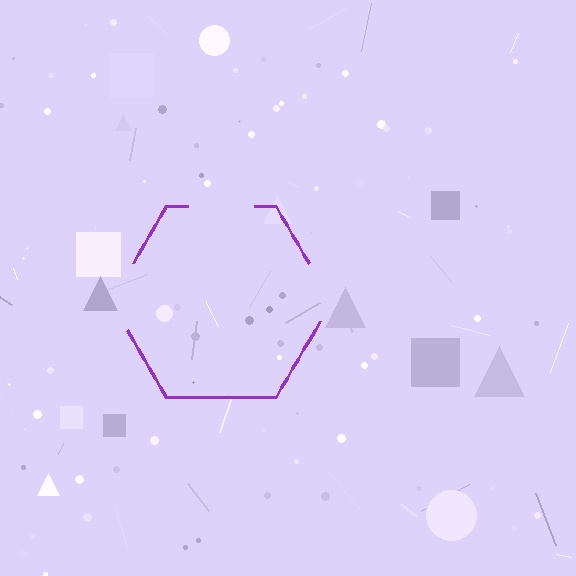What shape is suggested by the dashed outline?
The dashed outline suggests a hexagon.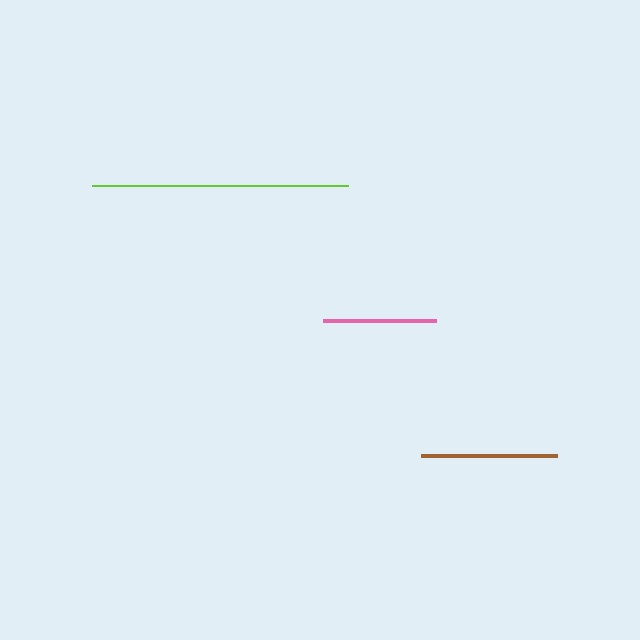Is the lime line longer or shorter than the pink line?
The lime line is longer than the pink line.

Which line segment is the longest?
The lime line is the longest at approximately 256 pixels.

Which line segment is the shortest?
The pink line is the shortest at approximately 113 pixels.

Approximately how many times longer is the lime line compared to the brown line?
The lime line is approximately 1.9 times the length of the brown line.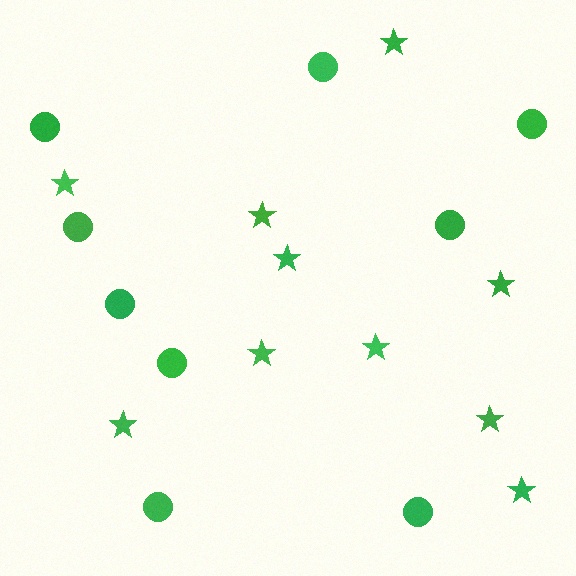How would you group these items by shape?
There are 2 groups: one group of stars (10) and one group of circles (9).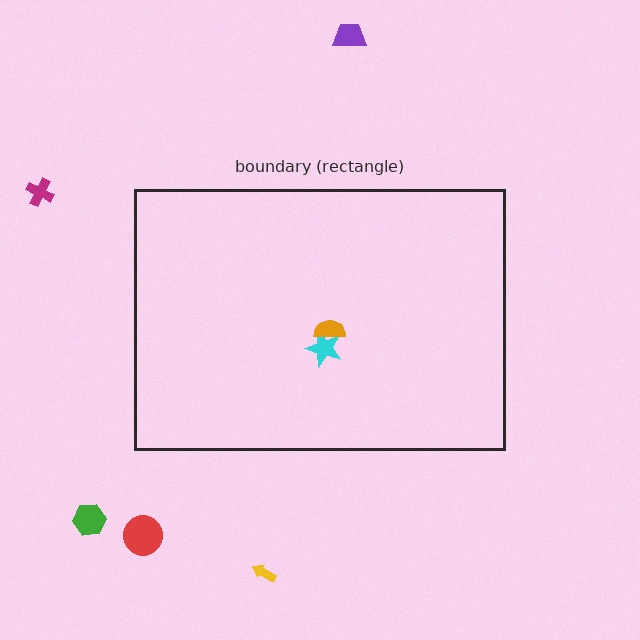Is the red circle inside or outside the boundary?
Outside.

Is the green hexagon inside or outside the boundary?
Outside.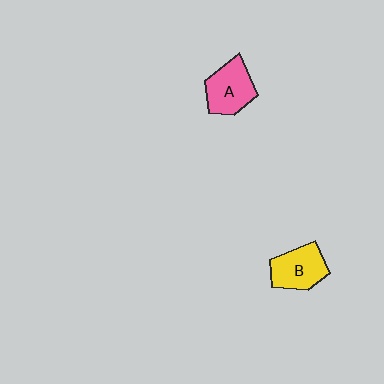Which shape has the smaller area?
Shape B (yellow).